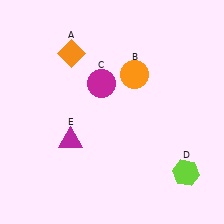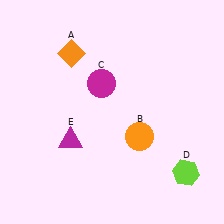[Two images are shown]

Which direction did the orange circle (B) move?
The orange circle (B) moved down.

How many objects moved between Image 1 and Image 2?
1 object moved between the two images.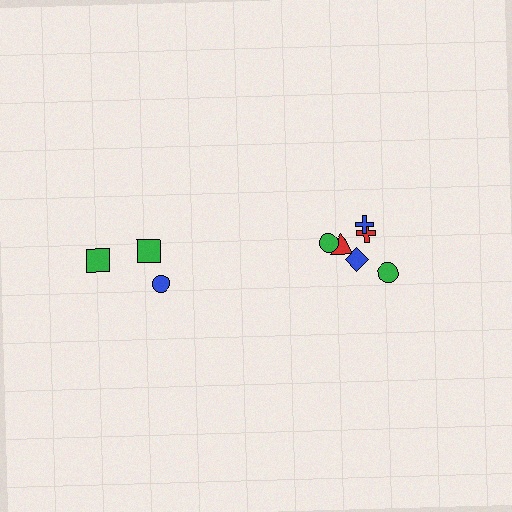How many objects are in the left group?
There are 3 objects.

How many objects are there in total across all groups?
There are 9 objects.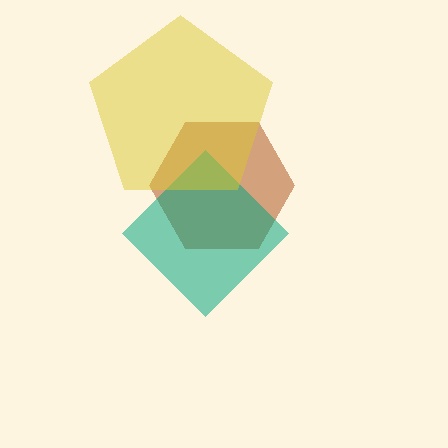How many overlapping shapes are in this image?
There are 3 overlapping shapes in the image.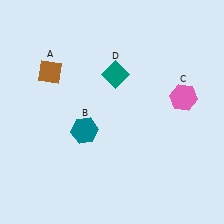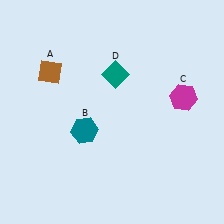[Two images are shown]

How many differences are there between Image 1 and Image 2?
There is 1 difference between the two images.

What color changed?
The hexagon (C) changed from pink in Image 1 to magenta in Image 2.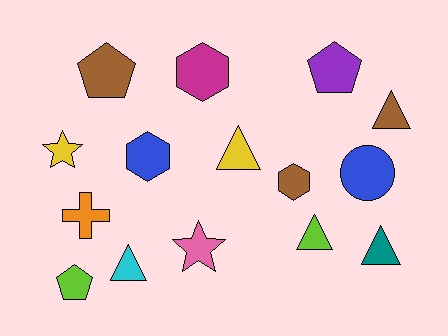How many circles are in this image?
There is 1 circle.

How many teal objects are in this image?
There is 1 teal object.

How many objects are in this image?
There are 15 objects.